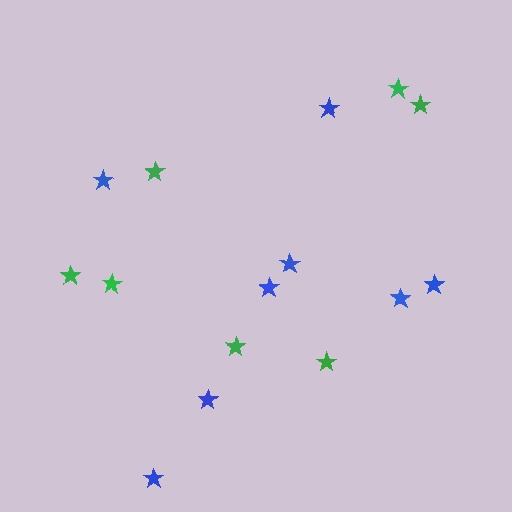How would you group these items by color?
There are 2 groups: one group of blue stars (8) and one group of green stars (7).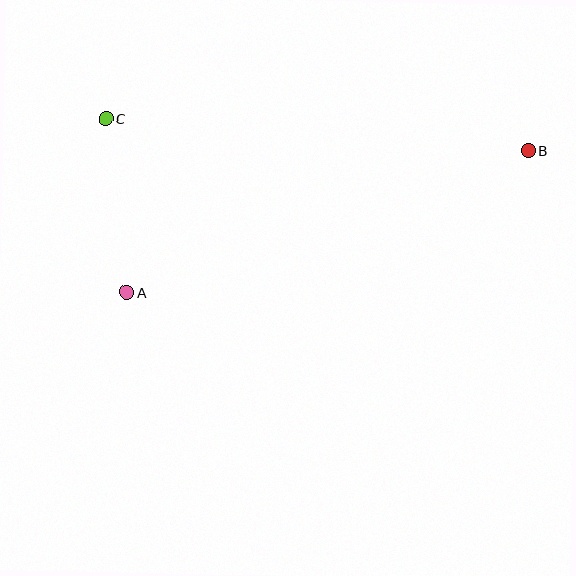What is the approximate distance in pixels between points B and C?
The distance between B and C is approximately 424 pixels.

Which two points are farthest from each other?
Points A and B are farthest from each other.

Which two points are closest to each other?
Points A and C are closest to each other.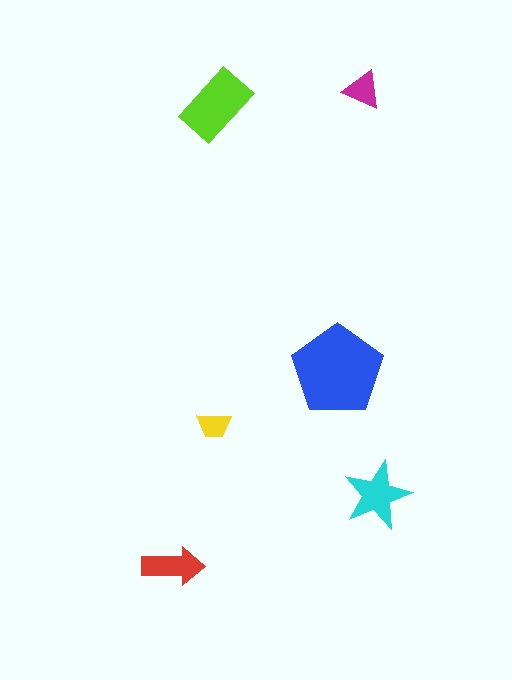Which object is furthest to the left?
The red arrow is leftmost.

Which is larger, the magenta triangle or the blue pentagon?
The blue pentagon.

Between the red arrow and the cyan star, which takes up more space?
The cyan star.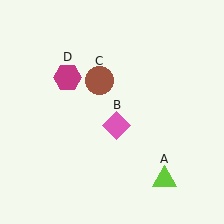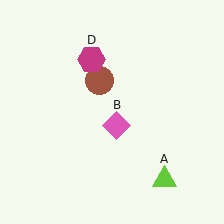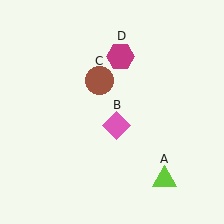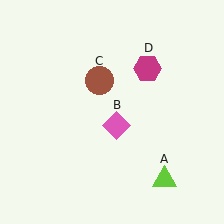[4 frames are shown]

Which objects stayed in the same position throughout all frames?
Lime triangle (object A) and pink diamond (object B) and brown circle (object C) remained stationary.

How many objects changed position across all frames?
1 object changed position: magenta hexagon (object D).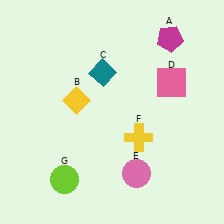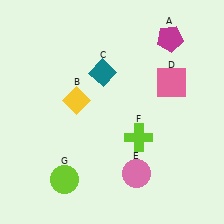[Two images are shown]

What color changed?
The cross (F) changed from yellow in Image 1 to lime in Image 2.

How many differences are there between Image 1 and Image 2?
There is 1 difference between the two images.